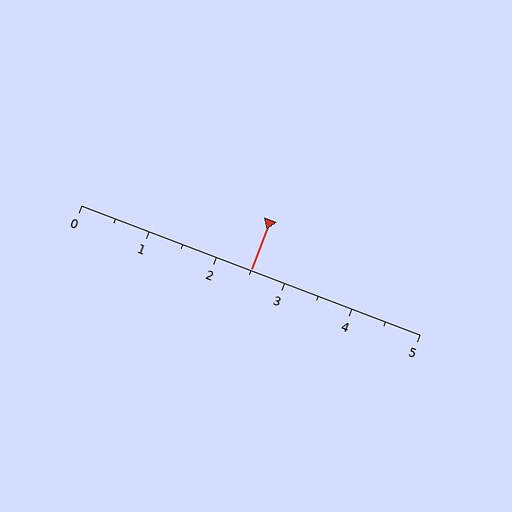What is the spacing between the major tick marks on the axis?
The major ticks are spaced 1 apart.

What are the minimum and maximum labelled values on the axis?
The axis runs from 0 to 5.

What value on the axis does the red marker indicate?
The marker indicates approximately 2.5.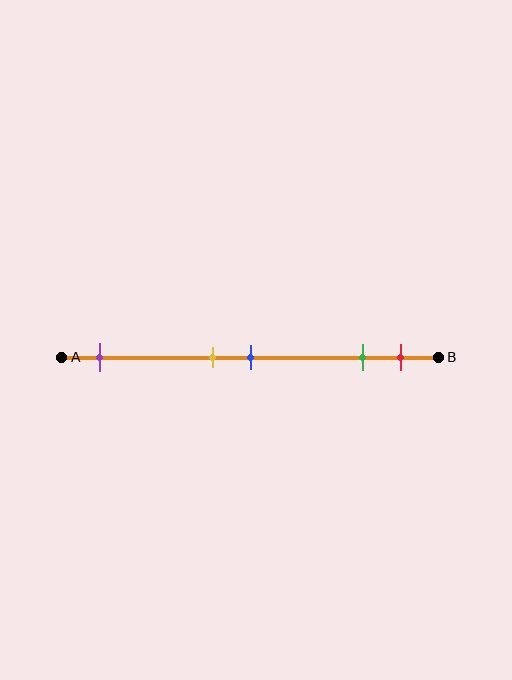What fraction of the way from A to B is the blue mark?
The blue mark is approximately 50% (0.5) of the way from A to B.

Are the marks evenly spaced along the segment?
No, the marks are not evenly spaced.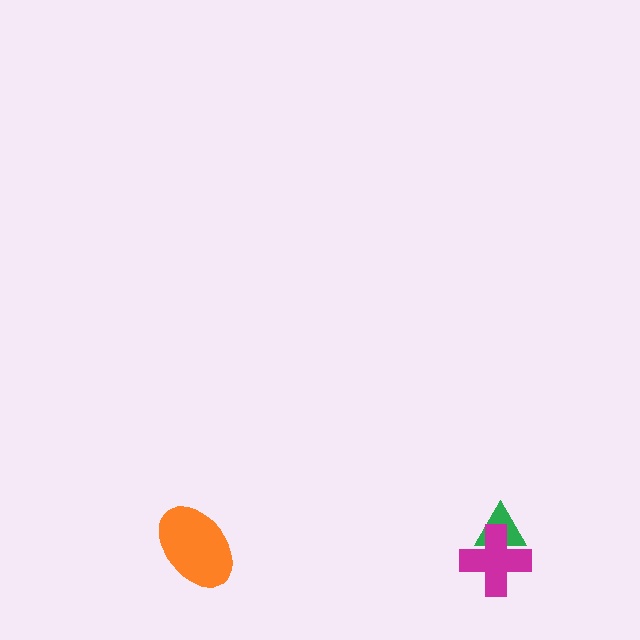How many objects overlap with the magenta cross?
1 object overlaps with the magenta cross.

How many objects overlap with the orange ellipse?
0 objects overlap with the orange ellipse.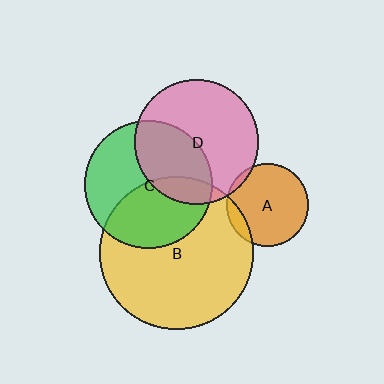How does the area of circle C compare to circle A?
Approximately 2.4 times.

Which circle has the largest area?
Circle B (yellow).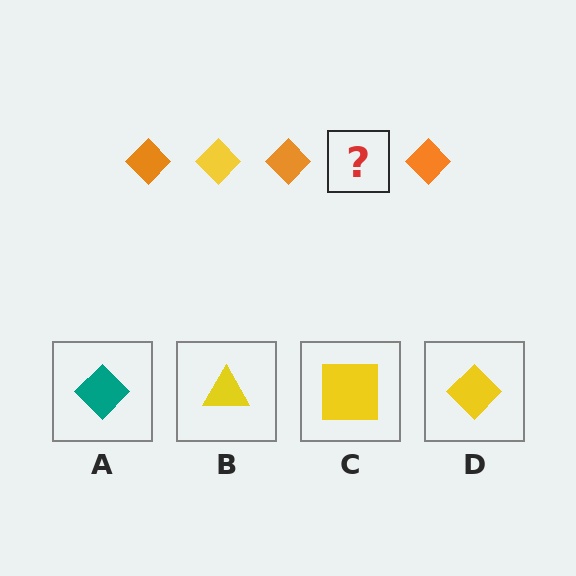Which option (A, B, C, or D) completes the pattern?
D.